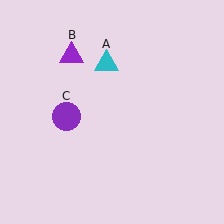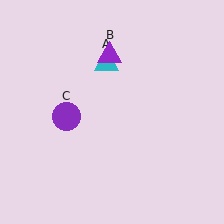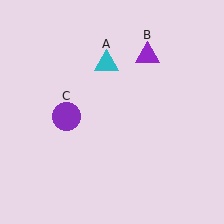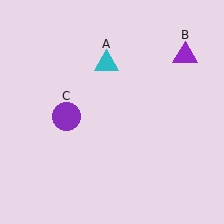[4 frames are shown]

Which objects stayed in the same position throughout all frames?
Cyan triangle (object A) and purple circle (object C) remained stationary.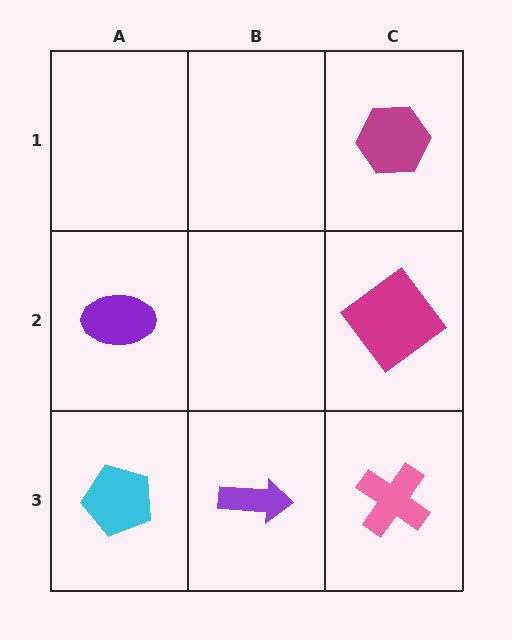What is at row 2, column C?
A magenta diamond.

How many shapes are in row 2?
2 shapes.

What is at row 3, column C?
A pink cross.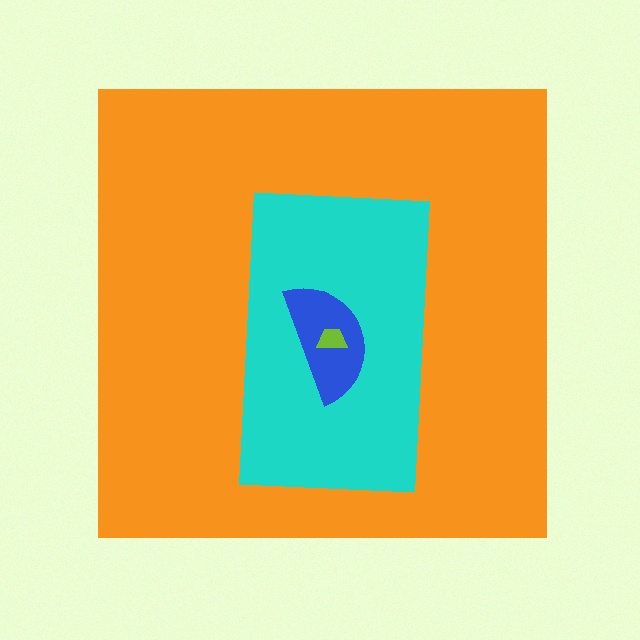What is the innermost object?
The lime trapezoid.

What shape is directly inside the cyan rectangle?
The blue semicircle.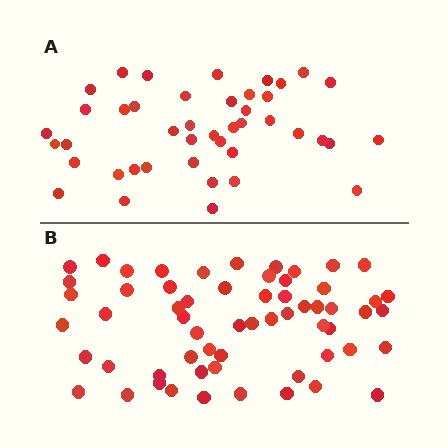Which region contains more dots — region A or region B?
Region B (the bottom region) has more dots.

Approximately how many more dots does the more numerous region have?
Region B has approximately 15 more dots than region A.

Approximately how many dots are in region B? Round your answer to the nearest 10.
About 60 dots.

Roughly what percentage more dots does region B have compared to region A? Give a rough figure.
About 40% more.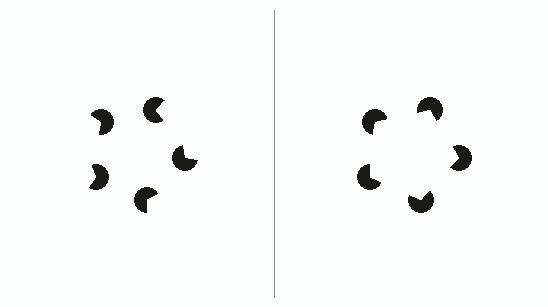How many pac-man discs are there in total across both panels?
10 — 5 on each side.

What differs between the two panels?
The pac-man discs are positioned identically on both sides; only the wedge orientations differ. On the right they align to a pentagon; on the left they are misaligned.